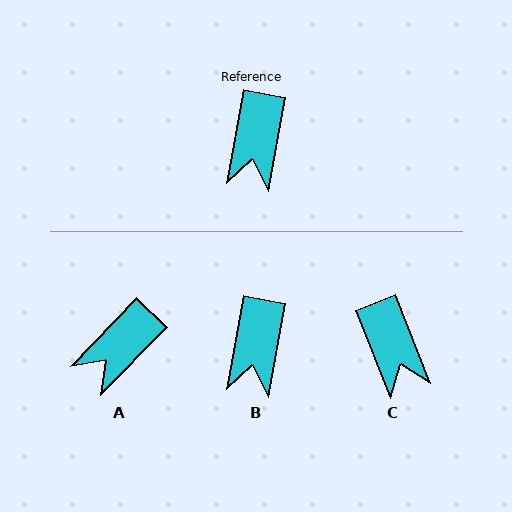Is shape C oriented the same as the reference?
No, it is off by about 32 degrees.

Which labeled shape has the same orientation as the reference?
B.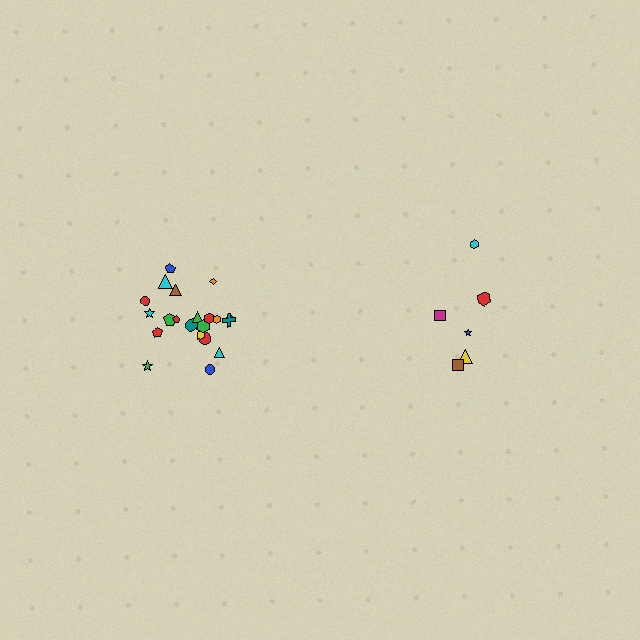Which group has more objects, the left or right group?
The left group.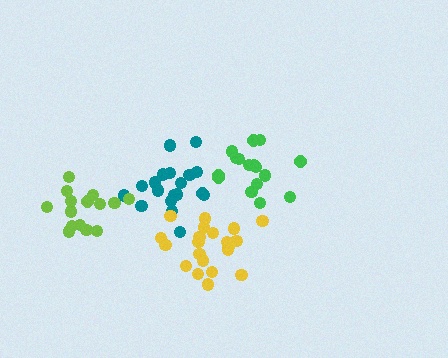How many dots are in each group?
Group 1: 16 dots, Group 2: 19 dots, Group 3: 21 dots, Group 4: 15 dots (71 total).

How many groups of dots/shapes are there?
There are 4 groups.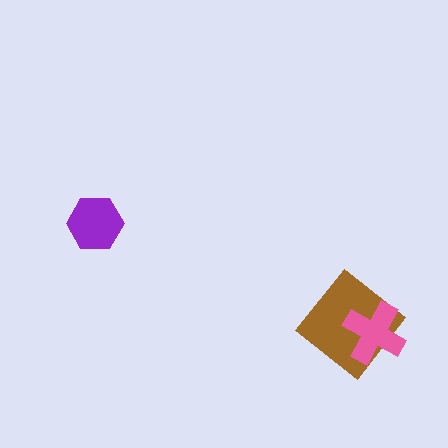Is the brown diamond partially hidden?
Yes, it is partially covered by another shape.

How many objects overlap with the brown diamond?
1 object overlaps with the brown diamond.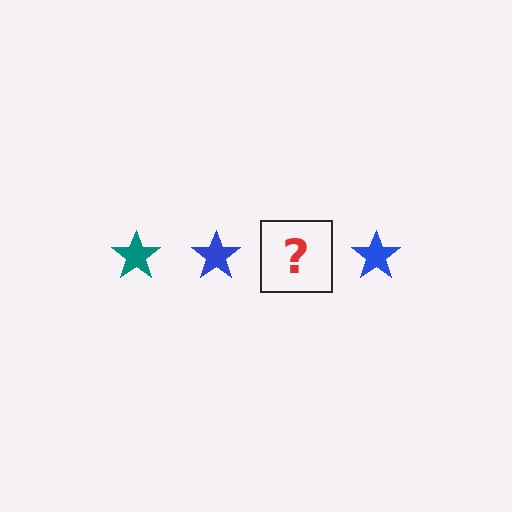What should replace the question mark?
The question mark should be replaced with a teal star.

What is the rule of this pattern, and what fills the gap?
The rule is that the pattern cycles through teal, blue stars. The gap should be filled with a teal star.